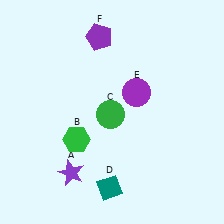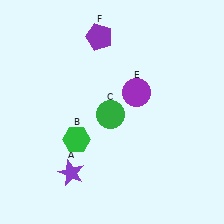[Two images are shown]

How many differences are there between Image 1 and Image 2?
There is 1 difference between the two images.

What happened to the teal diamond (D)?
The teal diamond (D) was removed in Image 2. It was in the bottom-left area of Image 1.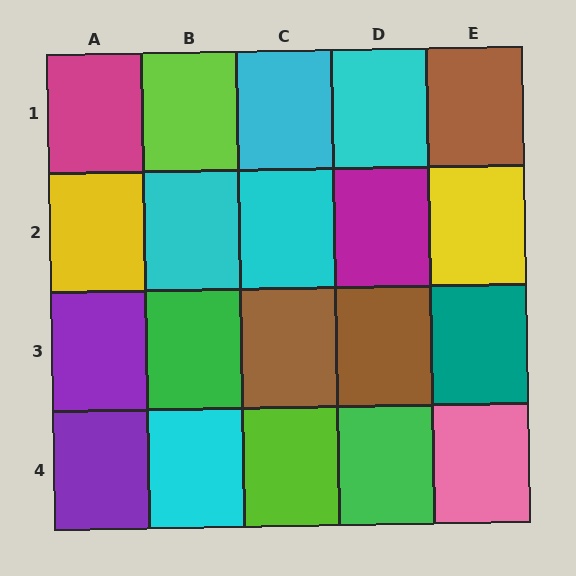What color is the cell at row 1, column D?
Cyan.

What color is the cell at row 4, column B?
Cyan.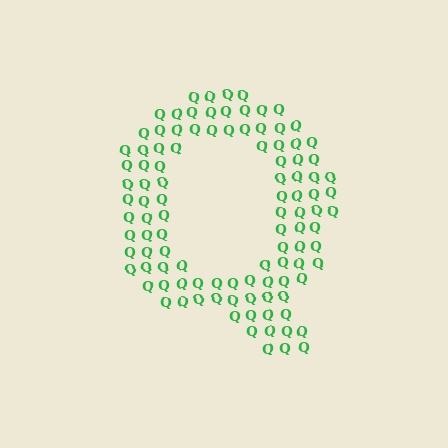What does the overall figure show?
The overall figure shows the letter Q.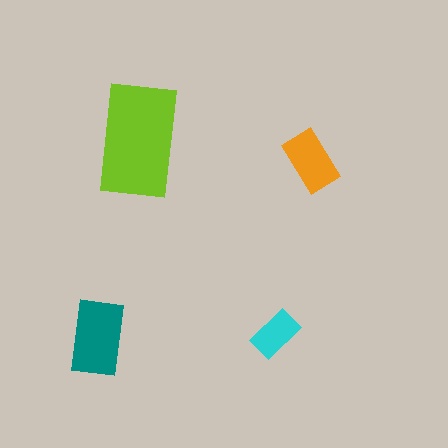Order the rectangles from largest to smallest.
the lime one, the teal one, the orange one, the cyan one.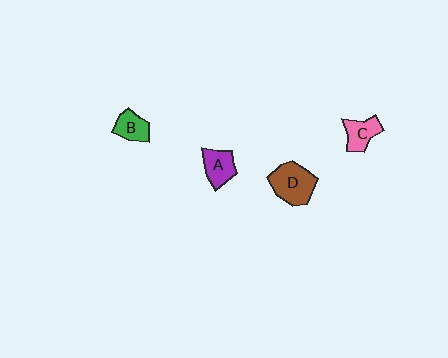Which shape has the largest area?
Shape D (brown).